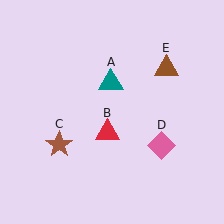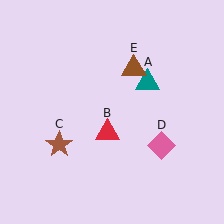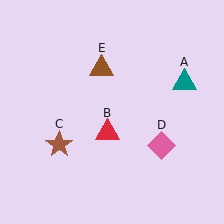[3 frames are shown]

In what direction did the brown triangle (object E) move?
The brown triangle (object E) moved left.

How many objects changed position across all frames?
2 objects changed position: teal triangle (object A), brown triangle (object E).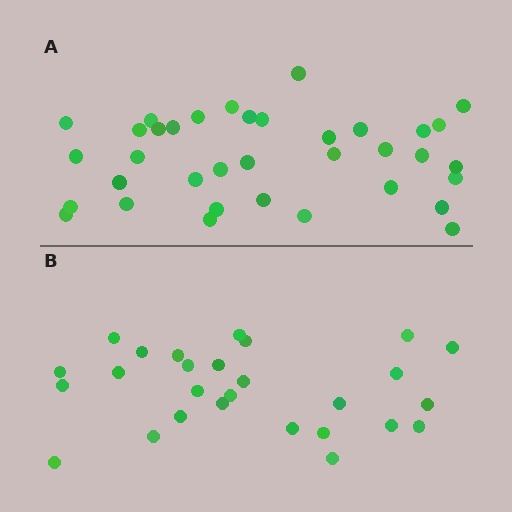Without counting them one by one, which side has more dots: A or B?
Region A (the top region) has more dots.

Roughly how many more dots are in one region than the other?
Region A has roughly 8 or so more dots than region B.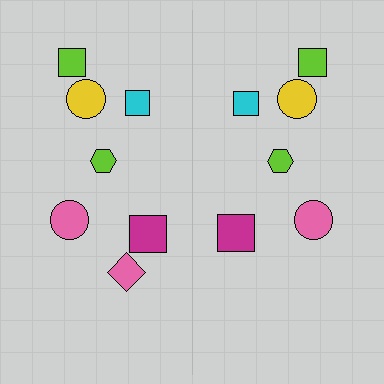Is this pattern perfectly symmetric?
No, the pattern is not perfectly symmetric. A pink diamond is missing from the right side.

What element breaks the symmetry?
A pink diamond is missing from the right side.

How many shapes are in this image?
There are 13 shapes in this image.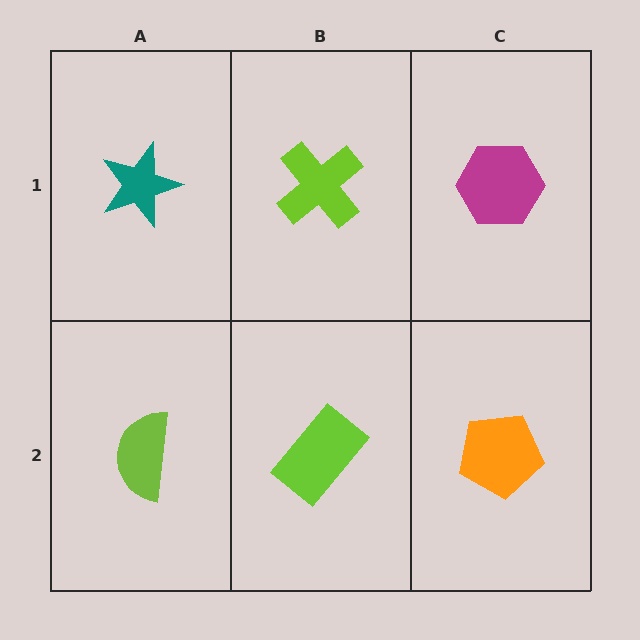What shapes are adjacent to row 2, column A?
A teal star (row 1, column A), a lime rectangle (row 2, column B).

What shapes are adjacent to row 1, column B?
A lime rectangle (row 2, column B), a teal star (row 1, column A), a magenta hexagon (row 1, column C).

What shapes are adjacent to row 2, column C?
A magenta hexagon (row 1, column C), a lime rectangle (row 2, column B).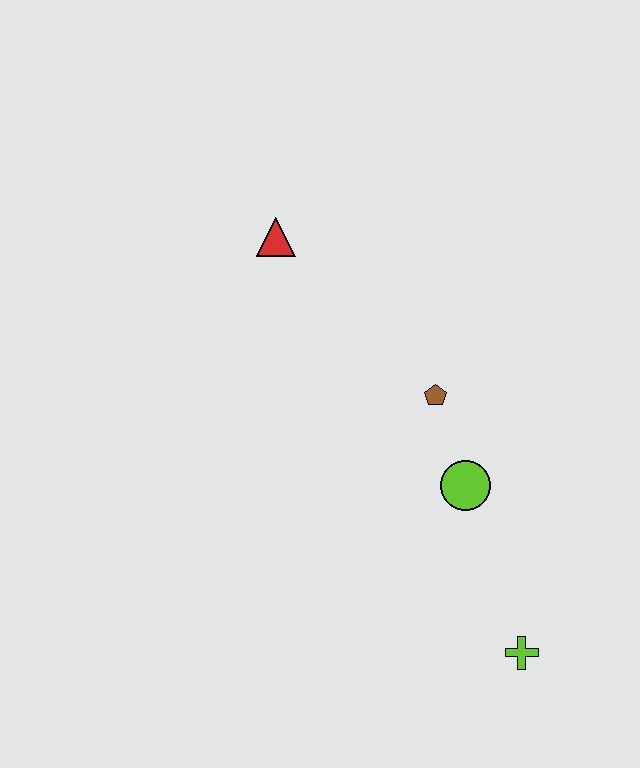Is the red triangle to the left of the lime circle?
Yes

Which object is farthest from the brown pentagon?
The lime cross is farthest from the brown pentagon.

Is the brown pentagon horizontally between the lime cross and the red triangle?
Yes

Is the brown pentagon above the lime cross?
Yes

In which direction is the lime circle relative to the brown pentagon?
The lime circle is below the brown pentagon.